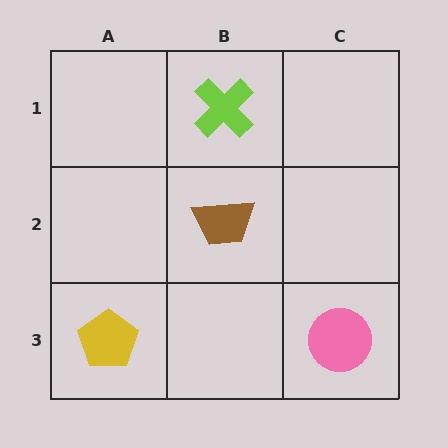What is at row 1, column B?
A lime cross.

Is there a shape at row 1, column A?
No, that cell is empty.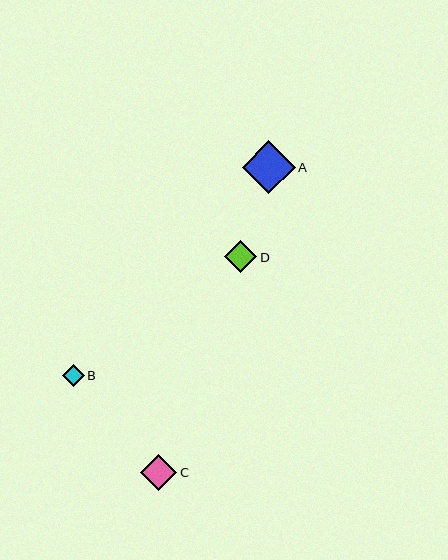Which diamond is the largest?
Diamond A is the largest with a size of approximately 53 pixels.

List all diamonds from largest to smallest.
From largest to smallest: A, C, D, B.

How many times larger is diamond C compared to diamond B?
Diamond C is approximately 1.7 times the size of diamond B.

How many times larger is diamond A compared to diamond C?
Diamond A is approximately 1.5 times the size of diamond C.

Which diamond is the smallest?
Diamond B is the smallest with a size of approximately 22 pixels.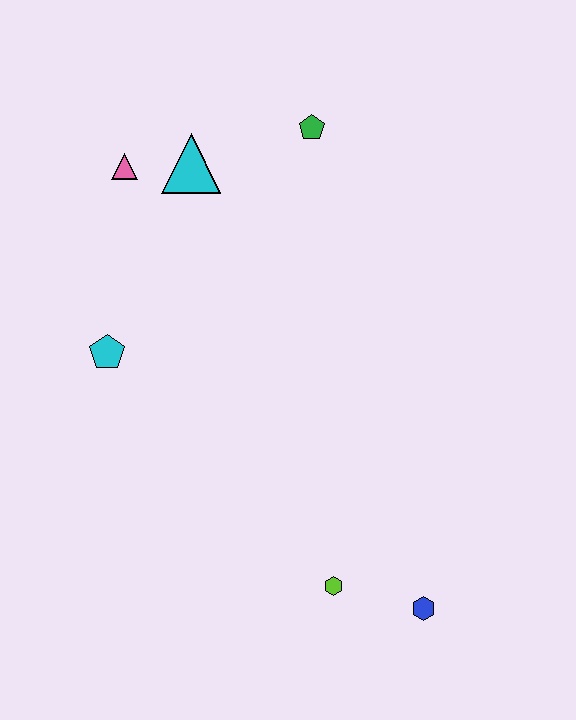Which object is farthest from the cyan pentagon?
The blue hexagon is farthest from the cyan pentagon.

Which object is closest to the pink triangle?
The cyan triangle is closest to the pink triangle.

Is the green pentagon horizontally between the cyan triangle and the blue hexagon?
Yes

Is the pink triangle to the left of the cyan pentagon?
No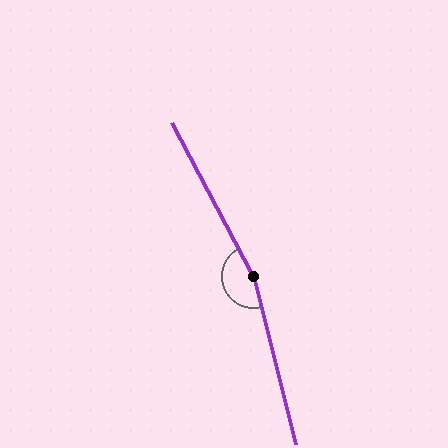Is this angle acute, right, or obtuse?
It is obtuse.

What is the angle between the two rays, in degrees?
Approximately 166 degrees.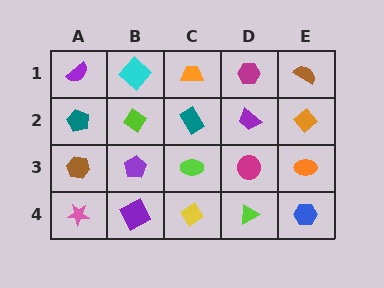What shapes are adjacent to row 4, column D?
A magenta circle (row 3, column D), a yellow diamond (row 4, column C), a blue hexagon (row 4, column E).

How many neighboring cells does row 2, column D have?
4.